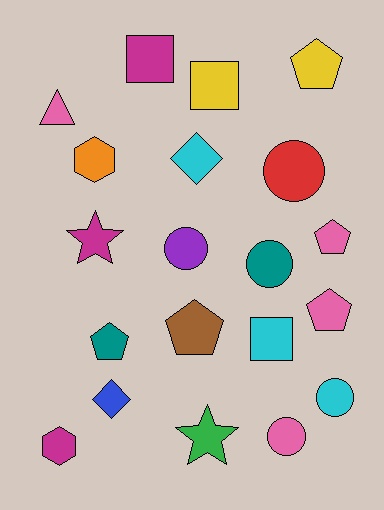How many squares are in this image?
There are 3 squares.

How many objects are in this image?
There are 20 objects.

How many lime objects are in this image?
There are no lime objects.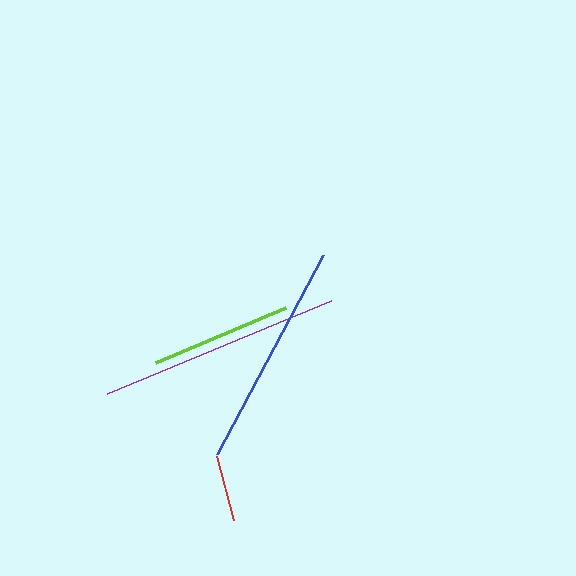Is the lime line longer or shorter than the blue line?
The blue line is longer than the lime line.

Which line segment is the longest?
The purple line is the longest at approximately 242 pixels.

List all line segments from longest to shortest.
From longest to shortest: purple, blue, lime, red.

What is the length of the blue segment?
The blue segment is approximately 225 pixels long.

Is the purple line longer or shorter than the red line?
The purple line is longer than the red line.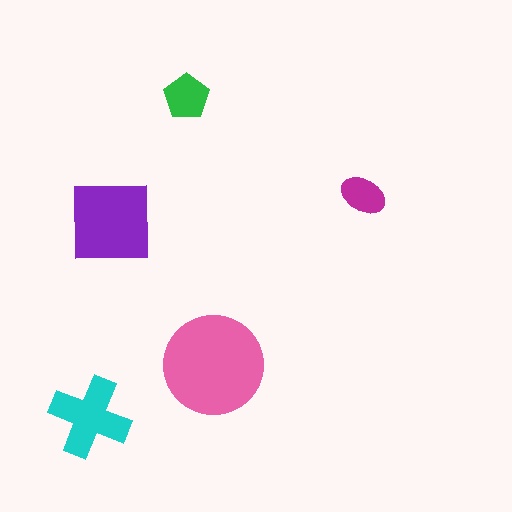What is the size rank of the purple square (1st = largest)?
2nd.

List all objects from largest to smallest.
The pink circle, the purple square, the cyan cross, the green pentagon, the magenta ellipse.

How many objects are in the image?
There are 5 objects in the image.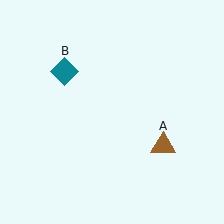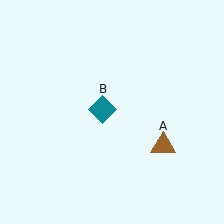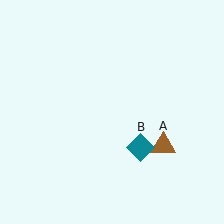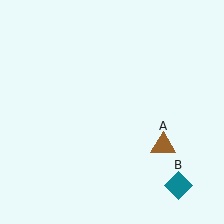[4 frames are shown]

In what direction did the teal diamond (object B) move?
The teal diamond (object B) moved down and to the right.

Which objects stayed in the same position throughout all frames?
Brown triangle (object A) remained stationary.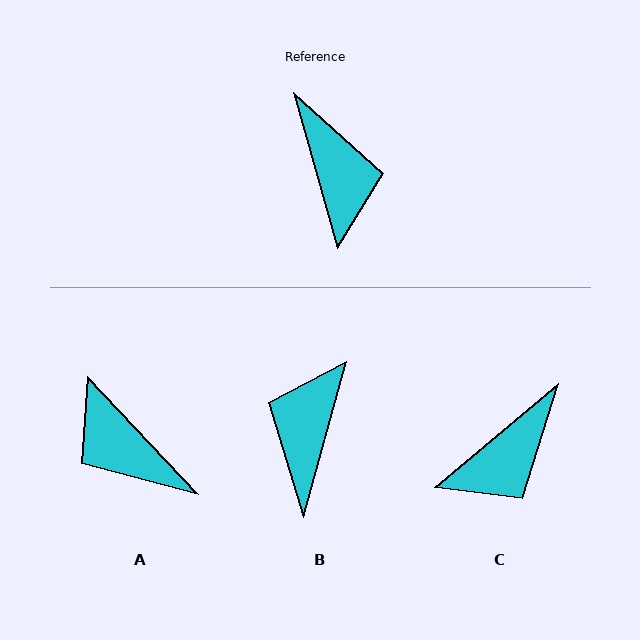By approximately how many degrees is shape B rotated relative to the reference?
Approximately 149 degrees counter-clockwise.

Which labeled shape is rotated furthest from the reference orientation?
A, about 153 degrees away.